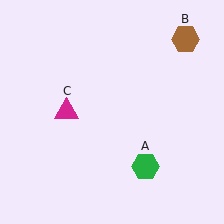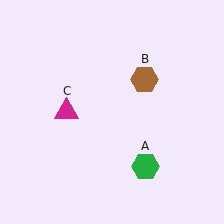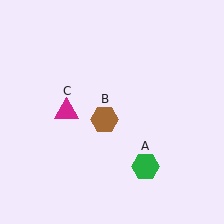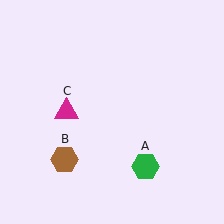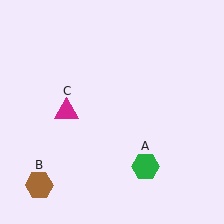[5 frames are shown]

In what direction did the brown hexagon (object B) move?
The brown hexagon (object B) moved down and to the left.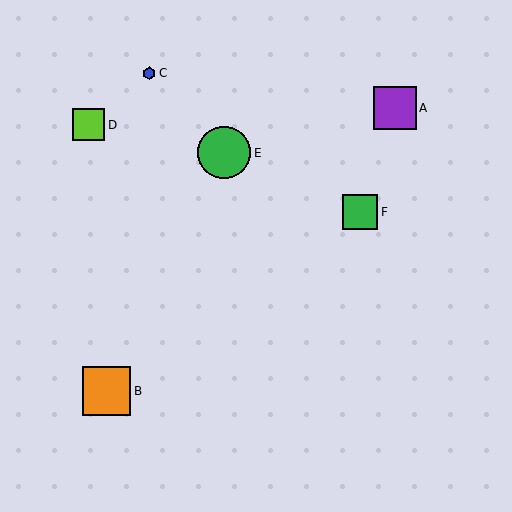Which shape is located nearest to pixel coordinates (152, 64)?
The blue hexagon (labeled C) at (149, 73) is nearest to that location.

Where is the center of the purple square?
The center of the purple square is at (395, 108).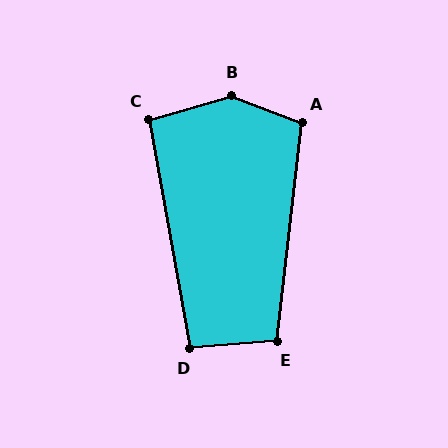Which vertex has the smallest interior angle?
D, at approximately 96 degrees.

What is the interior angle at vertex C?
Approximately 96 degrees (obtuse).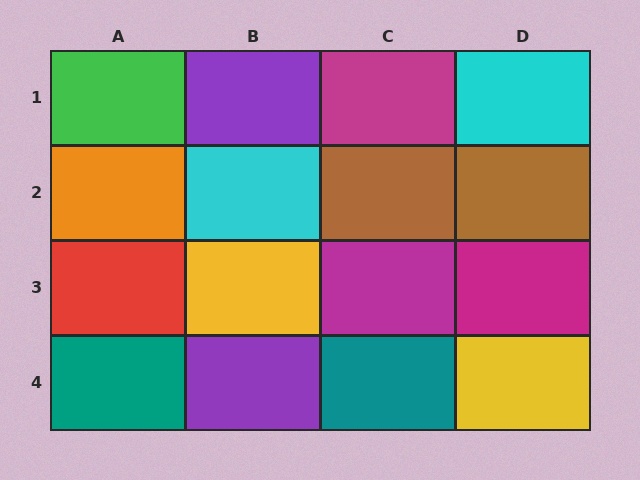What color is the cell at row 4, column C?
Teal.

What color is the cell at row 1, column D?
Cyan.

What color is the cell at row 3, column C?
Magenta.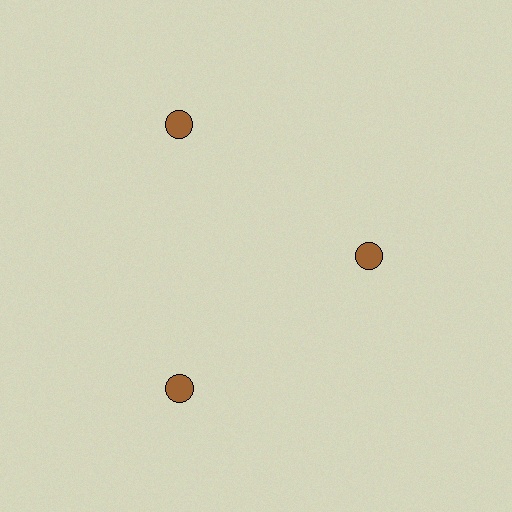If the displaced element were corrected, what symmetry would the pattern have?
It would have 3-fold rotational symmetry — the pattern would map onto itself every 120 degrees.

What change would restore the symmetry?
The symmetry would be restored by moving it outward, back onto the ring so that all 3 circles sit at equal angles and equal distance from the center.